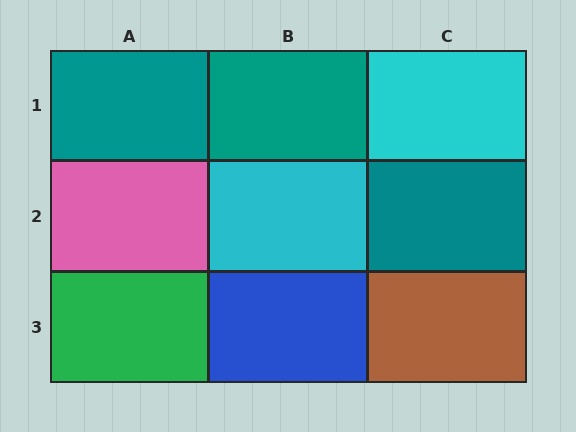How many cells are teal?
3 cells are teal.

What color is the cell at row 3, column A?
Green.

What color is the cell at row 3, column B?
Blue.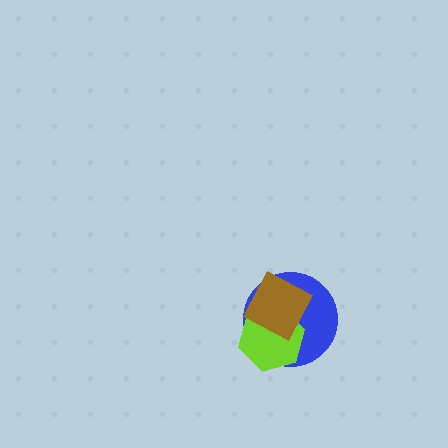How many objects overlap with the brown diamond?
2 objects overlap with the brown diamond.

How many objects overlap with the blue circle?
2 objects overlap with the blue circle.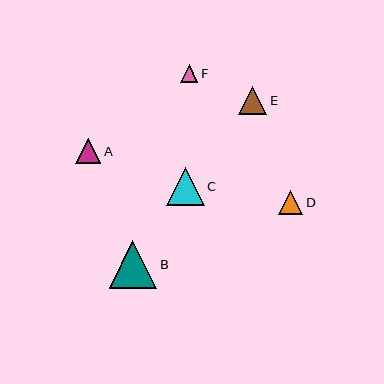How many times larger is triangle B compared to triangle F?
Triangle B is approximately 2.8 times the size of triangle F.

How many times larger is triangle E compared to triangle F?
Triangle E is approximately 1.6 times the size of triangle F.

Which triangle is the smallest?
Triangle F is the smallest with a size of approximately 17 pixels.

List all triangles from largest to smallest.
From largest to smallest: B, C, E, A, D, F.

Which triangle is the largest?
Triangle B is the largest with a size of approximately 48 pixels.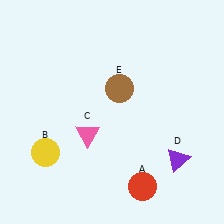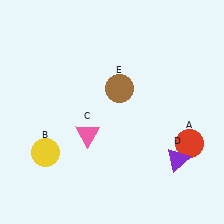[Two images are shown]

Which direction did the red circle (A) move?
The red circle (A) moved right.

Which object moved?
The red circle (A) moved right.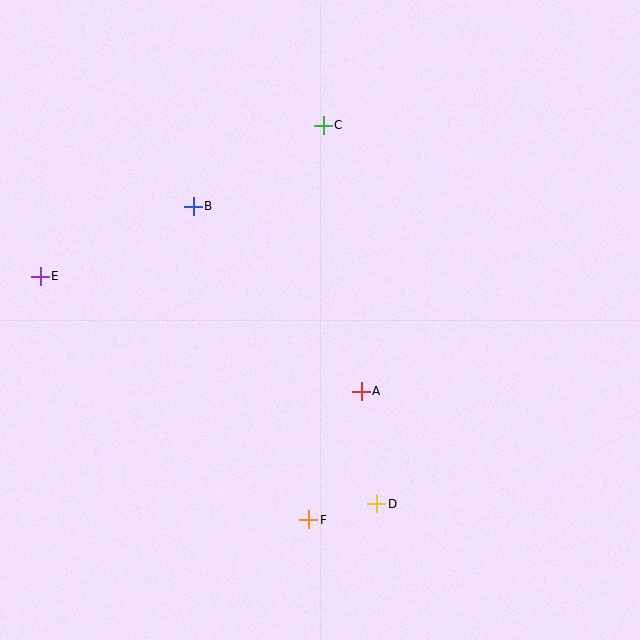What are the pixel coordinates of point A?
Point A is at (361, 391).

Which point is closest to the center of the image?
Point A at (361, 391) is closest to the center.